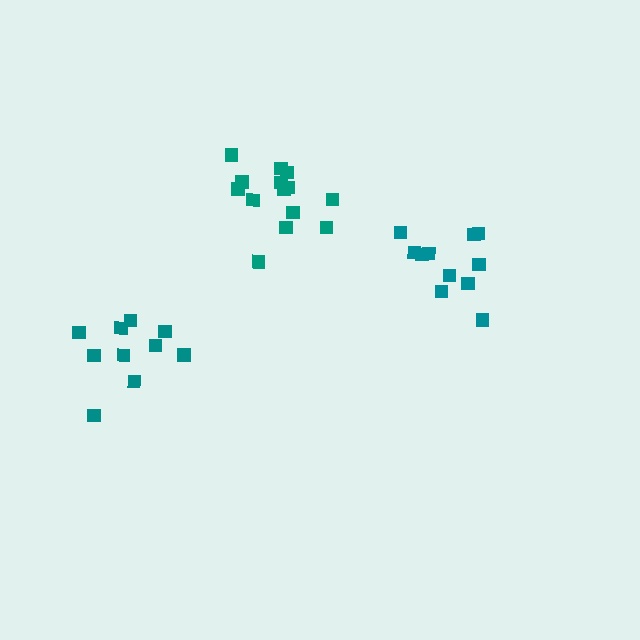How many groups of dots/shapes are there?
There are 3 groups.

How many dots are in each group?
Group 1: 11 dots, Group 2: 10 dots, Group 3: 14 dots (35 total).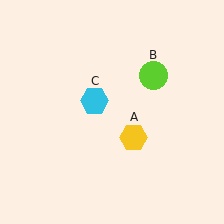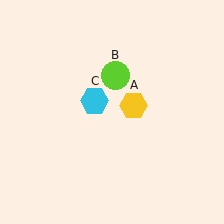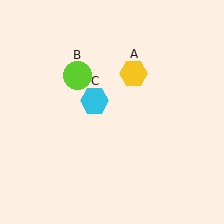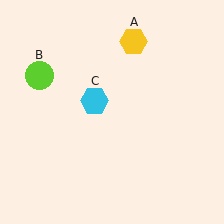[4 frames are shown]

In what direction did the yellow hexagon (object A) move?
The yellow hexagon (object A) moved up.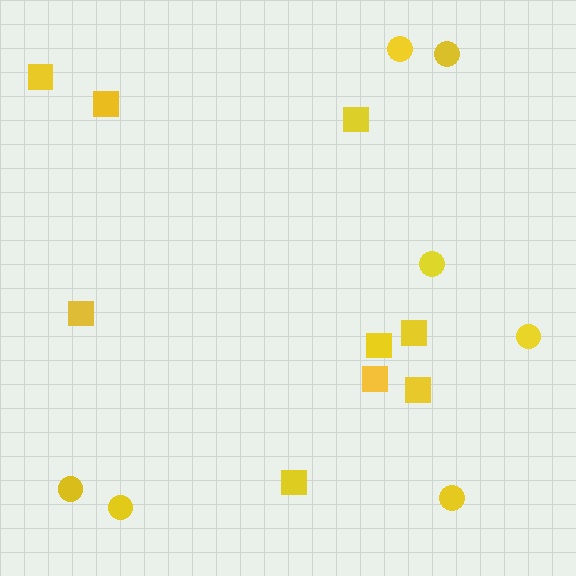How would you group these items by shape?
There are 2 groups: one group of squares (9) and one group of circles (7).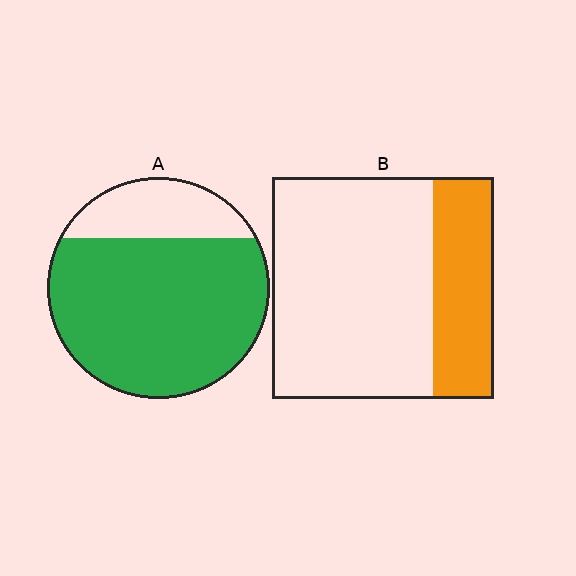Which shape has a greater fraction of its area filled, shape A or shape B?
Shape A.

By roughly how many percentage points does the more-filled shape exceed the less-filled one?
By roughly 50 percentage points (A over B).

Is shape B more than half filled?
No.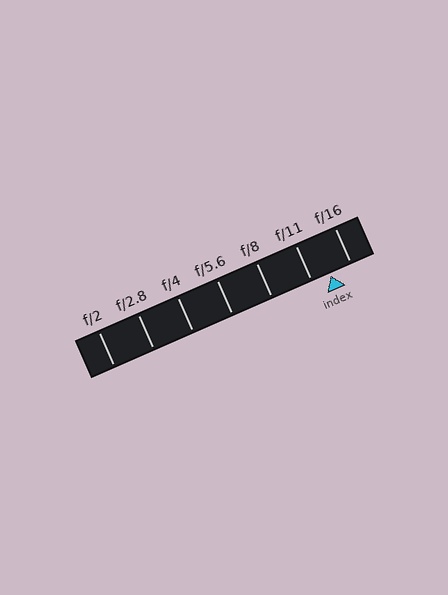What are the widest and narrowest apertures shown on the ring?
The widest aperture shown is f/2 and the narrowest is f/16.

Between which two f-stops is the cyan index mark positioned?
The index mark is between f/11 and f/16.